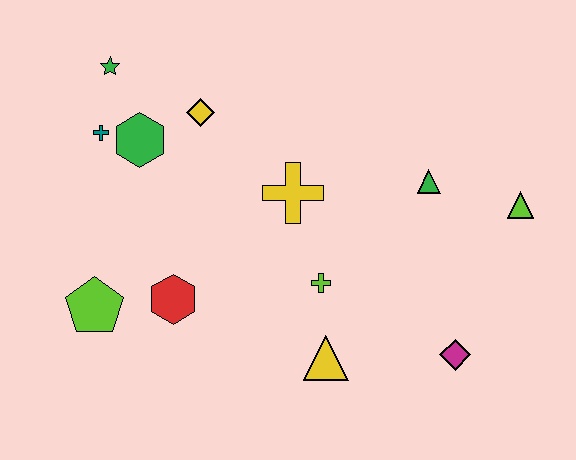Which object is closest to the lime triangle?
The green triangle is closest to the lime triangle.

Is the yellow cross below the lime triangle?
No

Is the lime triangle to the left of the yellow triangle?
No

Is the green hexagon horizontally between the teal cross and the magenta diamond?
Yes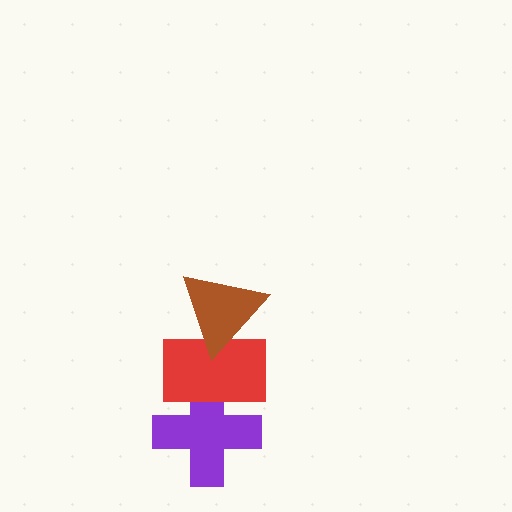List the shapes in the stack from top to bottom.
From top to bottom: the brown triangle, the red rectangle, the purple cross.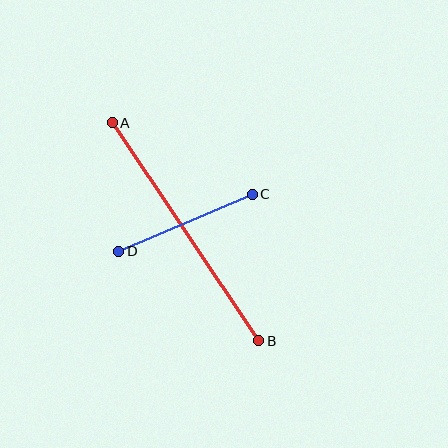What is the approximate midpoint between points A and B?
The midpoint is at approximately (185, 232) pixels.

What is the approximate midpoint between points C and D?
The midpoint is at approximately (185, 223) pixels.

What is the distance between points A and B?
The distance is approximately 263 pixels.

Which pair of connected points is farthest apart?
Points A and B are farthest apart.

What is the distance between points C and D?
The distance is approximately 145 pixels.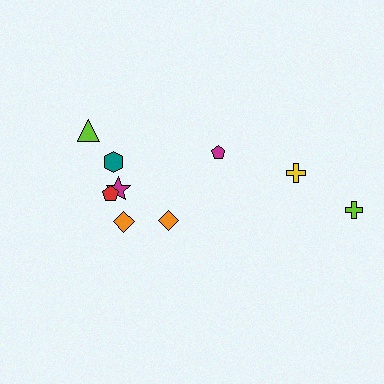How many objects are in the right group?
There are 3 objects.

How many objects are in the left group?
There are 6 objects.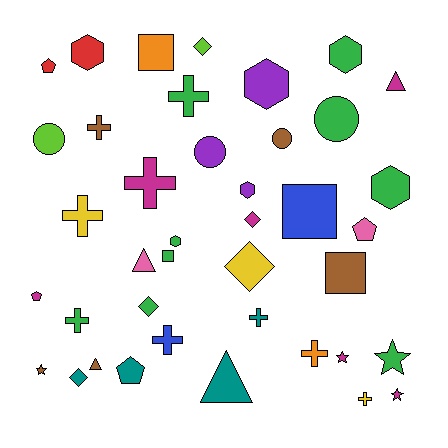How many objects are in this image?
There are 40 objects.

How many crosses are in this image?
There are 9 crosses.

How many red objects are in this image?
There are 2 red objects.